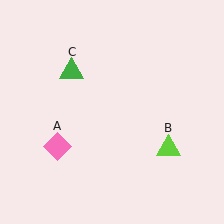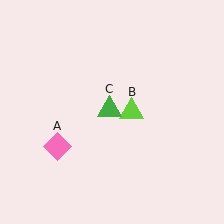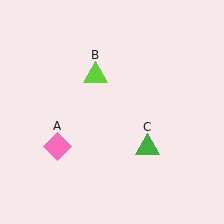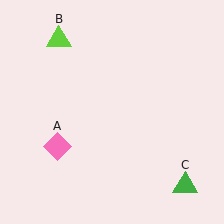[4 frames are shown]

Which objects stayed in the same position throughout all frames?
Pink diamond (object A) remained stationary.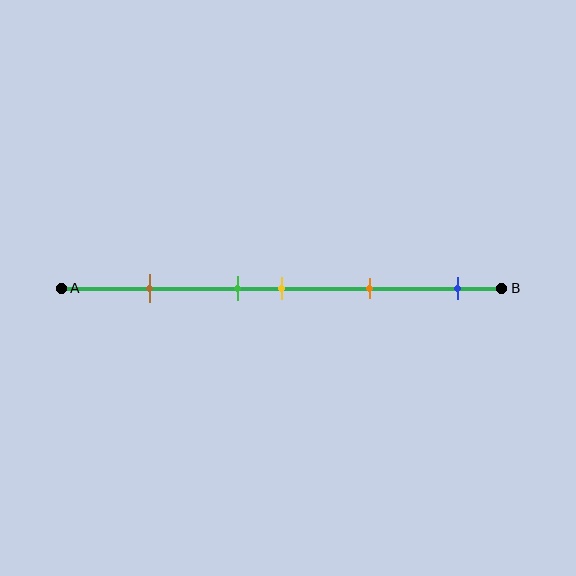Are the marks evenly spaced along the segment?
No, the marks are not evenly spaced.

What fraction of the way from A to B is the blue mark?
The blue mark is approximately 90% (0.9) of the way from A to B.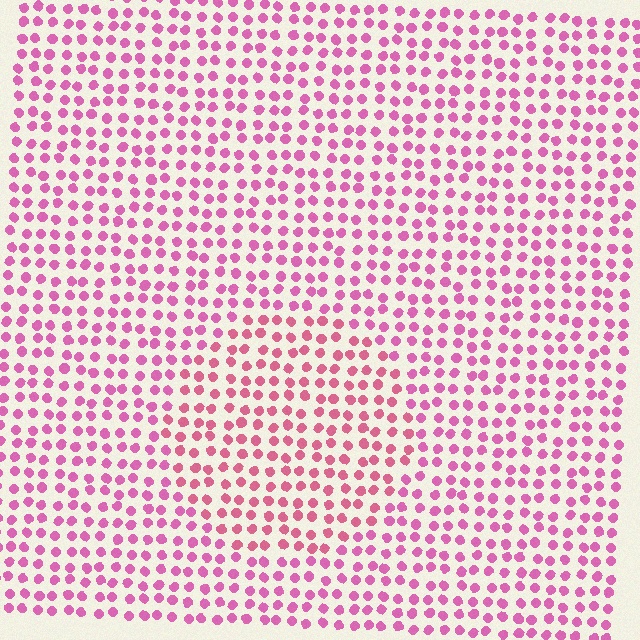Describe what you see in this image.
The image is filled with small pink elements in a uniform arrangement. A circle-shaped region is visible where the elements are tinted to a slightly different hue, forming a subtle color boundary.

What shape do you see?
I see a circle.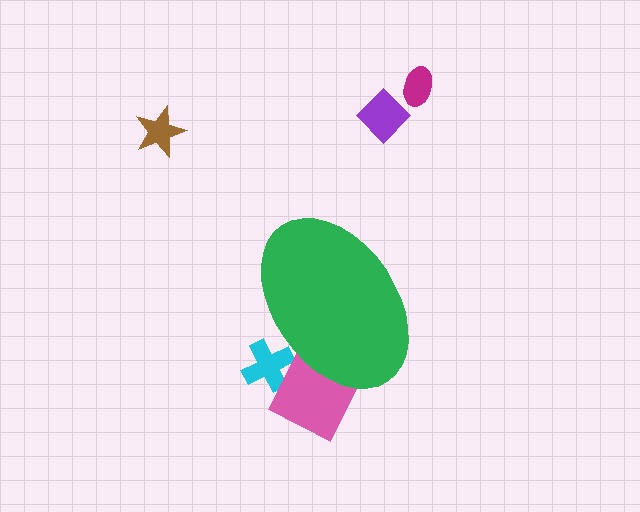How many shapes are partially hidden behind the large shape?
2 shapes are partially hidden.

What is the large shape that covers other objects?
A green ellipse.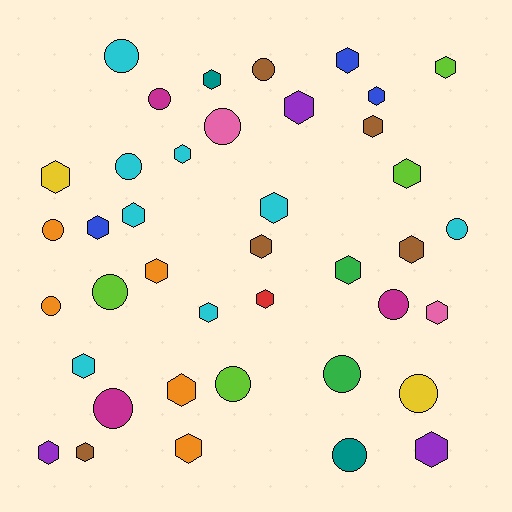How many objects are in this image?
There are 40 objects.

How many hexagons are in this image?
There are 25 hexagons.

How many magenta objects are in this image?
There are 3 magenta objects.